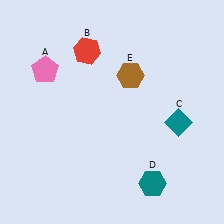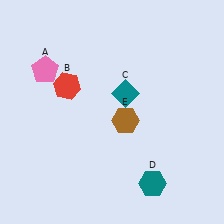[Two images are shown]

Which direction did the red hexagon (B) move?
The red hexagon (B) moved down.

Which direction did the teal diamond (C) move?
The teal diamond (C) moved left.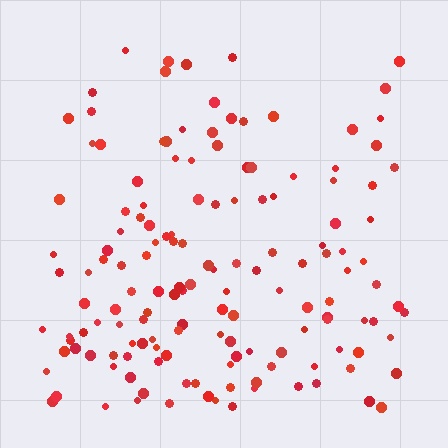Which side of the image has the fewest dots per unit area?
The top.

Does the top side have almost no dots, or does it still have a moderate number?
Still a moderate number, just noticeably fewer than the bottom.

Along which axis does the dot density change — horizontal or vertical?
Vertical.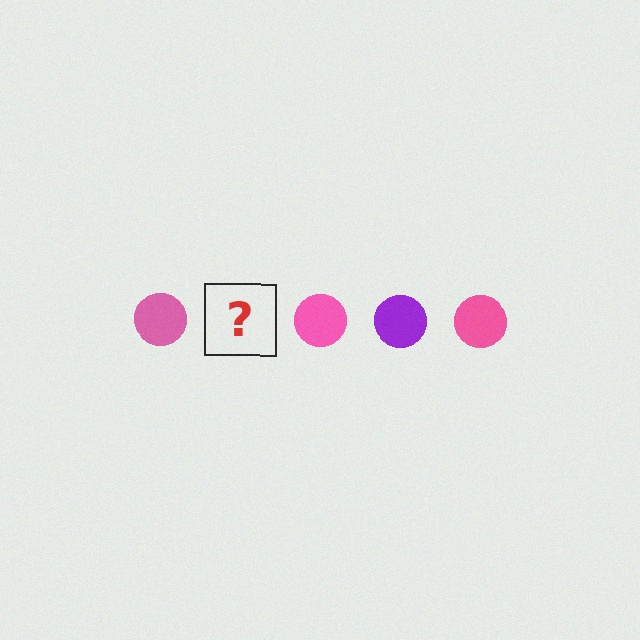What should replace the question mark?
The question mark should be replaced with a purple circle.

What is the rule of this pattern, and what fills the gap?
The rule is that the pattern cycles through pink, purple circles. The gap should be filled with a purple circle.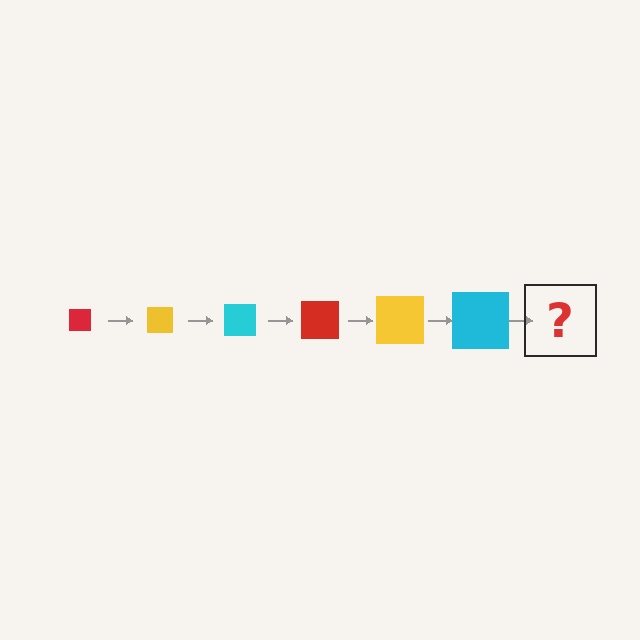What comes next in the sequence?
The next element should be a red square, larger than the previous one.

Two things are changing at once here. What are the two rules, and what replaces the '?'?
The two rules are that the square grows larger each step and the color cycles through red, yellow, and cyan. The '?' should be a red square, larger than the previous one.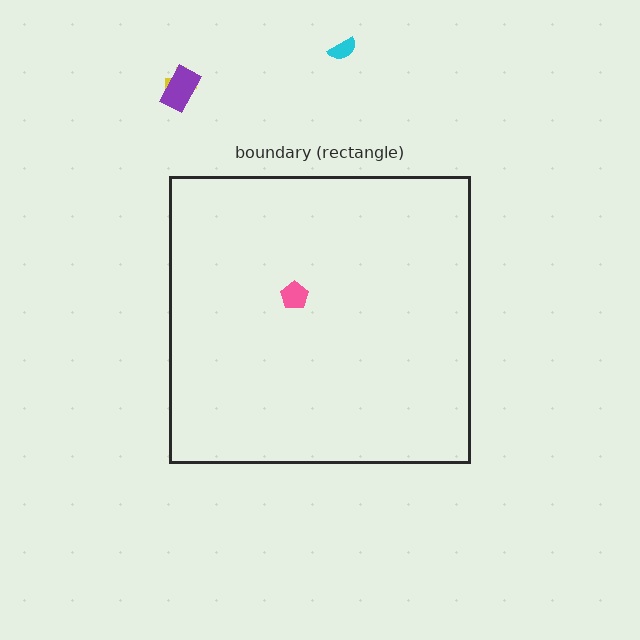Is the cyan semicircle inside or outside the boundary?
Outside.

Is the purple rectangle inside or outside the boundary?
Outside.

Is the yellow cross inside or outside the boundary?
Outside.